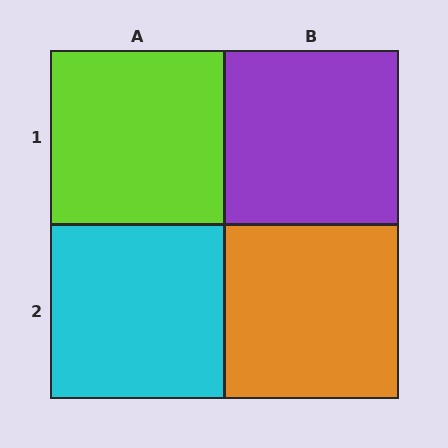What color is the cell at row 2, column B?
Orange.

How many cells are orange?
1 cell is orange.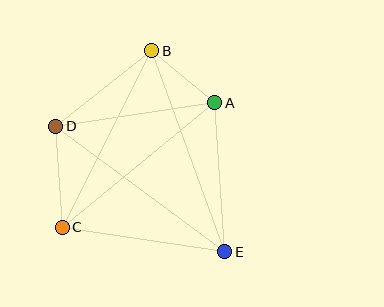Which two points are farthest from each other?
Points B and E are farthest from each other.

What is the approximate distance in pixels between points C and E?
The distance between C and E is approximately 164 pixels.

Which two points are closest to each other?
Points A and B are closest to each other.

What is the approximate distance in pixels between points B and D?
The distance between B and D is approximately 122 pixels.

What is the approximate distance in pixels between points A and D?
The distance between A and D is approximately 161 pixels.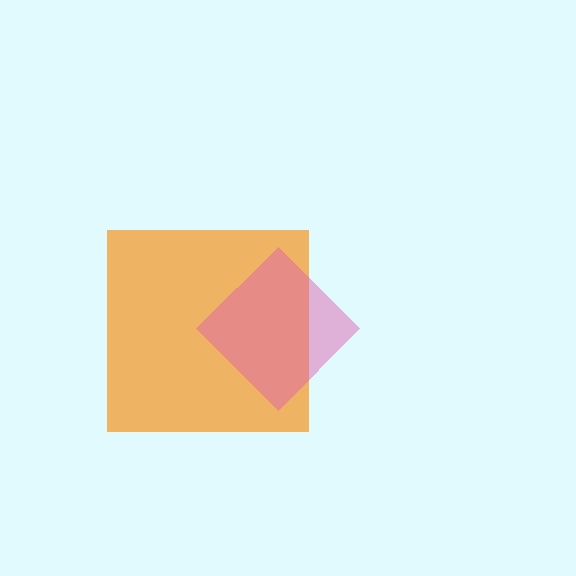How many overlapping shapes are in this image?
There are 2 overlapping shapes in the image.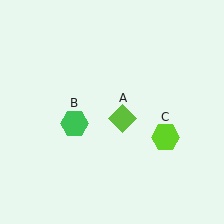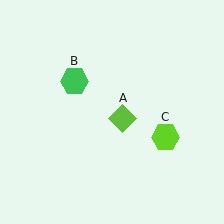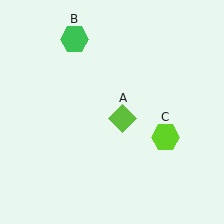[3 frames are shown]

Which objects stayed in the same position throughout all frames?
Lime diamond (object A) and lime hexagon (object C) remained stationary.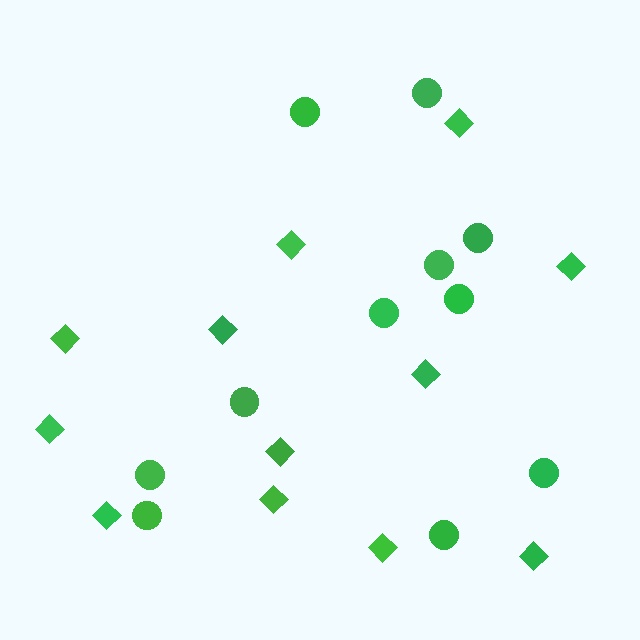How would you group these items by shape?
There are 2 groups: one group of diamonds (12) and one group of circles (11).